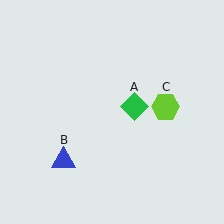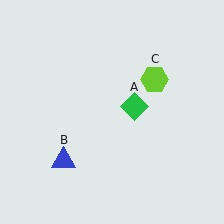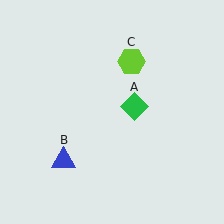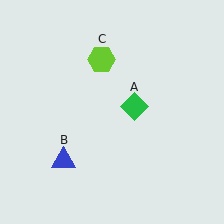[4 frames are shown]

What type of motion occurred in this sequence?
The lime hexagon (object C) rotated counterclockwise around the center of the scene.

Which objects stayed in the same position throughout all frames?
Green diamond (object A) and blue triangle (object B) remained stationary.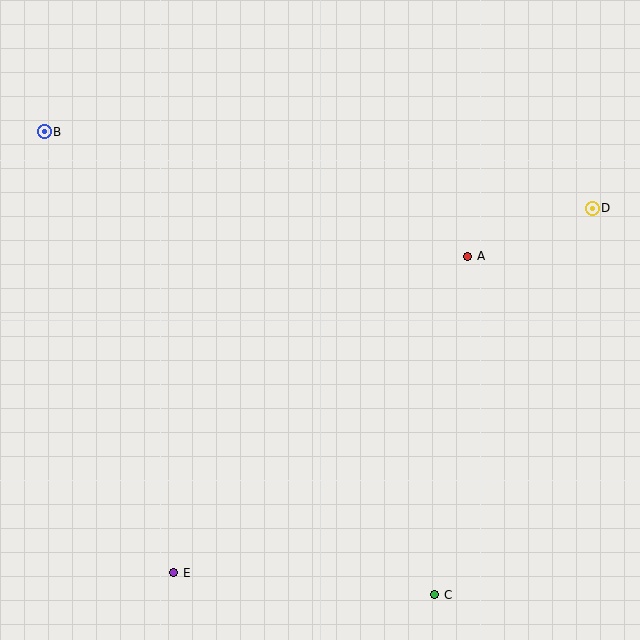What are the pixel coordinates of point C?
Point C is at (435, 595).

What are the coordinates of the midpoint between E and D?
The midpoint between E and D is at (383, 391).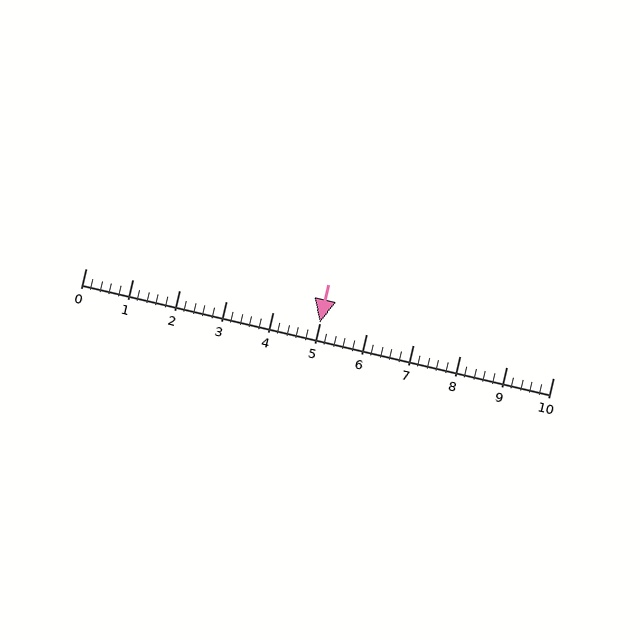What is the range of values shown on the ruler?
The ruler shows values from 0 to 10.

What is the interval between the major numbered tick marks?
The major tick marks are spaced 1 units apart.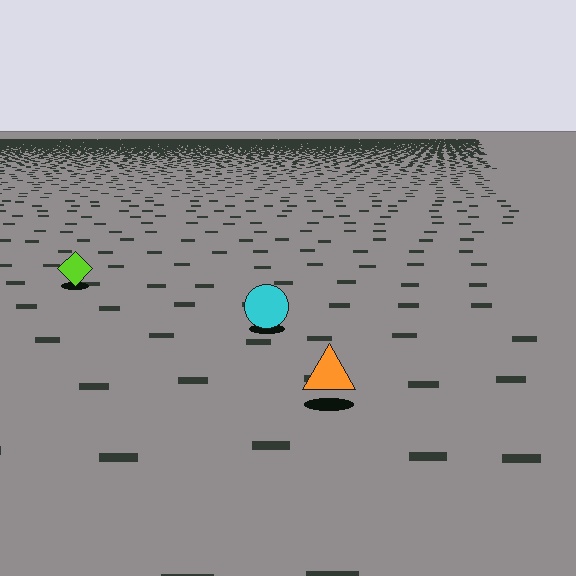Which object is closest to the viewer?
The orange triangle is closest. The texture marks near it are larger and more spread out.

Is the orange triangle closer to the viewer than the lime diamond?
Yes. The orange triangle is closer — you can tell from the texture gradient: the ground texture is coarser near it.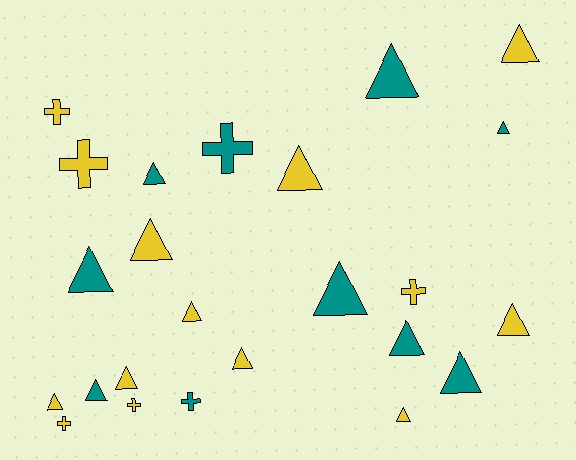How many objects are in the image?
There are 24 objects.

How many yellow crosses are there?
There are 5 yellow crosses.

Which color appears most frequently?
Yellow, with 14 objects.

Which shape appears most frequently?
Triangle, with 17 objects.